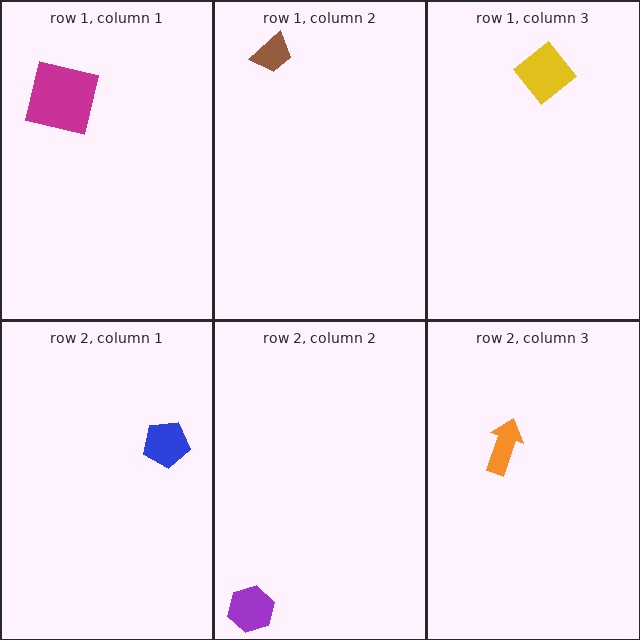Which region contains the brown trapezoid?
The row 1, column 2 region.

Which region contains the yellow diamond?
The row 1, column 3 region.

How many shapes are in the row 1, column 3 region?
1.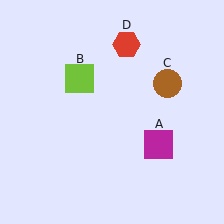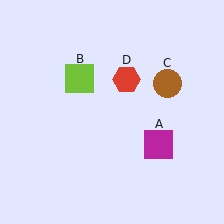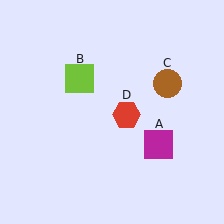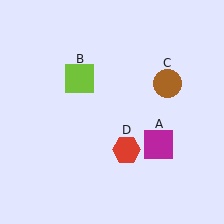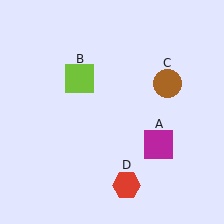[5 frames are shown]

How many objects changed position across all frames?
1 object changed position: red hexagon (object D).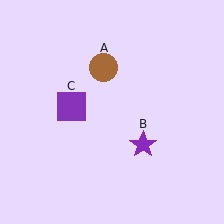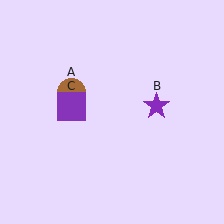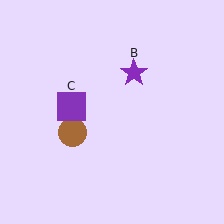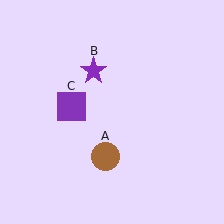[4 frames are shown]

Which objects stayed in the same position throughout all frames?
Purple square (object C) remained stationary.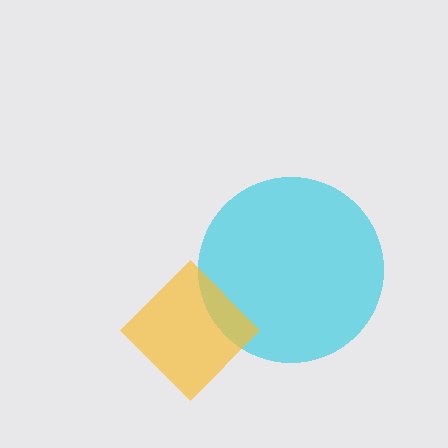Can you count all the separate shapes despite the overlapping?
Yes, there are 2 separate shapes.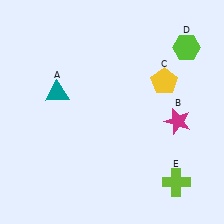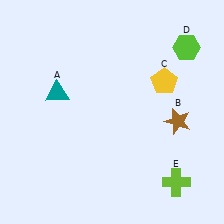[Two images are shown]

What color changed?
The star (B) changed from magenta in Image 1 to brown in Image 2.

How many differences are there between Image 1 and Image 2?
There is 1 difference between the two images.